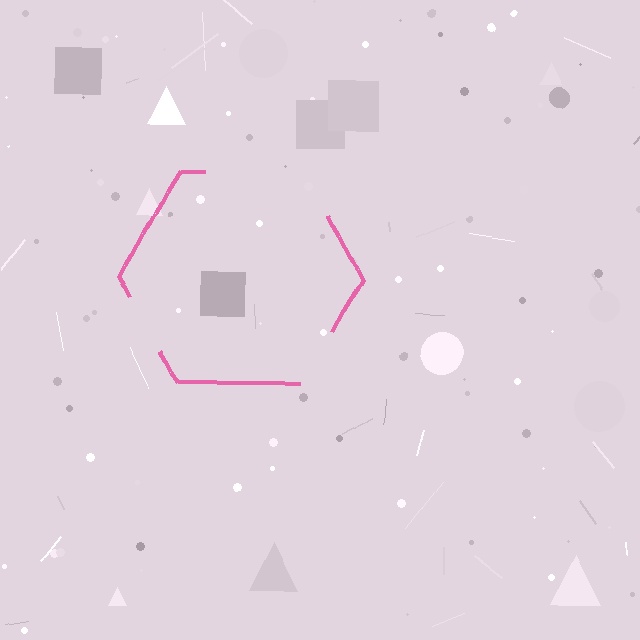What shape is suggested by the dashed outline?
The dashed outline suggests a hexagon.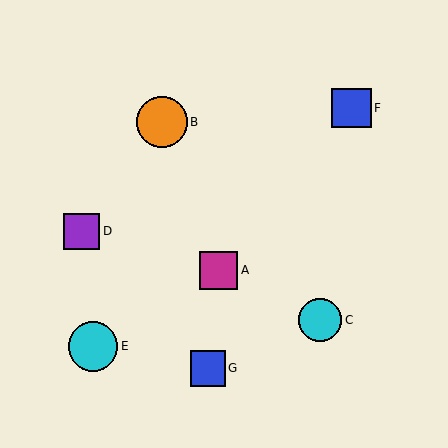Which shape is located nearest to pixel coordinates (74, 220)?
The purple square (labeled D) at (82, 231) is nearest to that location.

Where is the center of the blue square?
The center of the blue square is at (351, 108).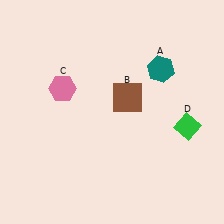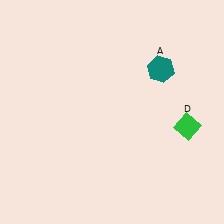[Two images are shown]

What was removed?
The pink hexagon (C), the brown square (B) were removed in Image 2.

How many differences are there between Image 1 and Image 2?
There are 2 differences between the two images.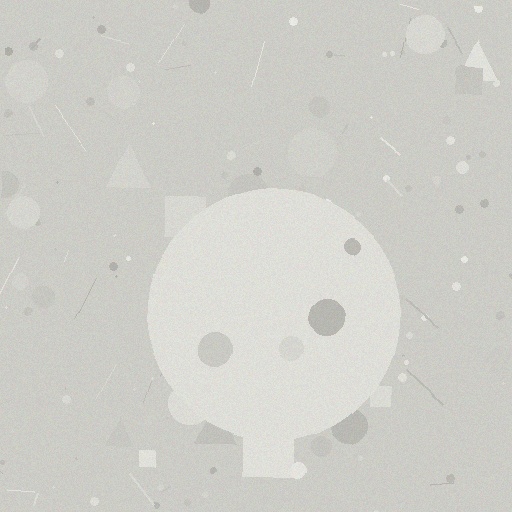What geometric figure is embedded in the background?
A circle is embedded in the background.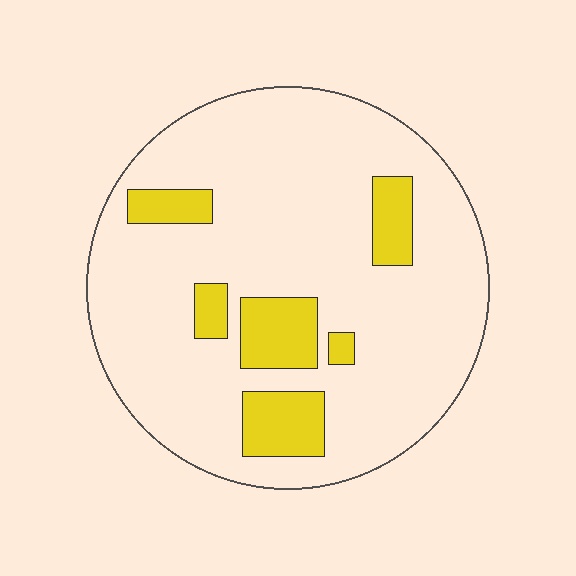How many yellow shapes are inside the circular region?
6.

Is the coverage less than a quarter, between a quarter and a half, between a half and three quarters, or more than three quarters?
Less than a quarter.